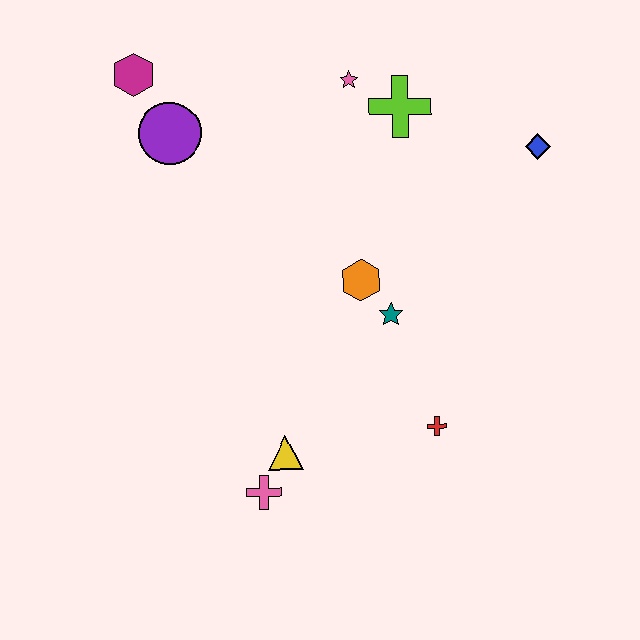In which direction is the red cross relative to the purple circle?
The red cross is below the purple circle.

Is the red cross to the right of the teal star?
Yes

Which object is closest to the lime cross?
The pink star is closest to the lime cross.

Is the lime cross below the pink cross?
No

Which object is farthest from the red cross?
The magenta hexagon is farthest from the red cross.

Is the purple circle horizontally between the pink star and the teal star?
No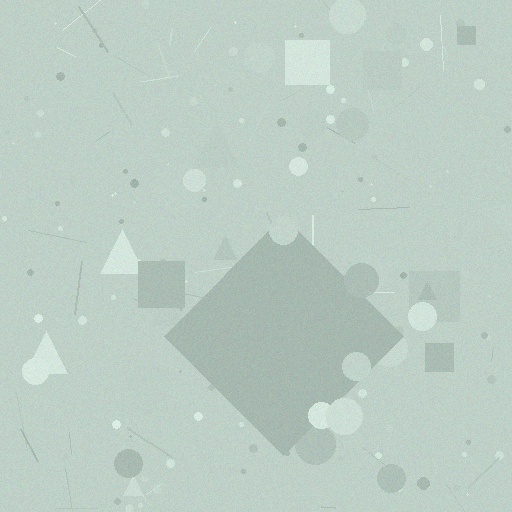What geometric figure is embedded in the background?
A diamond is embedded in the background.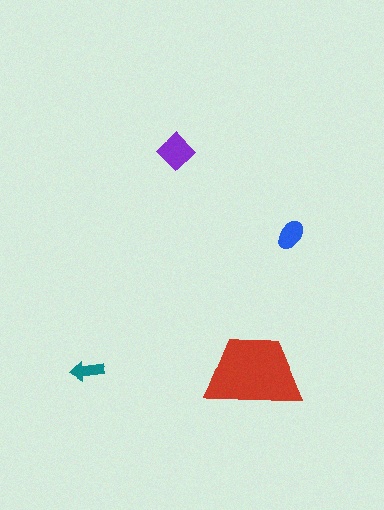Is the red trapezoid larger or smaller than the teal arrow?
Larger.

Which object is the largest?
The red trapezoid.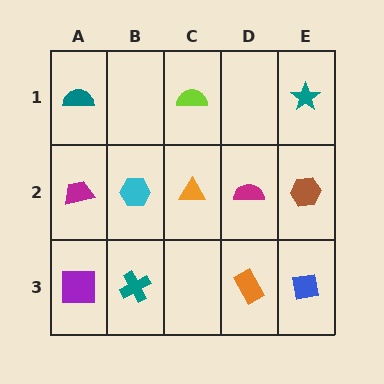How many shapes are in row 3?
4 shapes.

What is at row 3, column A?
A purple square.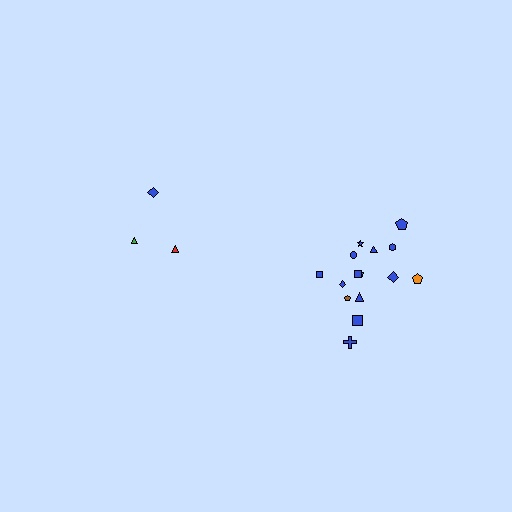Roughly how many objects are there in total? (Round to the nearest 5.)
Roughly 20 objects in total.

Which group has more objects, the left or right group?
The right group.